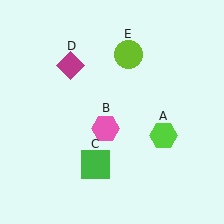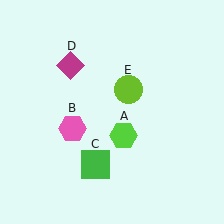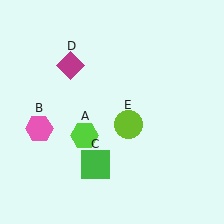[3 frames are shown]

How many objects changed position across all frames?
3 objects changed position: lime hexagon (object A), pink hexagon (object B), lime circle (object E).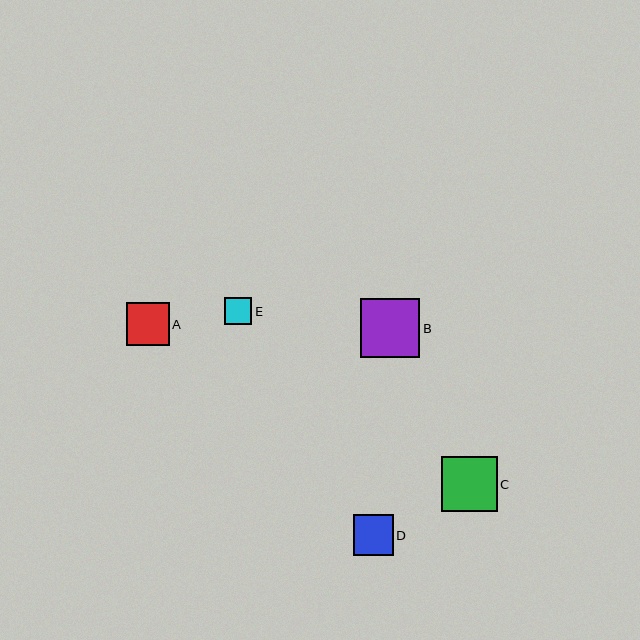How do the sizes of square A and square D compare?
Square A and square D are approximately the same size.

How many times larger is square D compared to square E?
Square D is approximately 1.5 times the size of square E.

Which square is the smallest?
Square E is the smallest with a size of approximately 27 pixels.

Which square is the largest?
Square B is the largest with a size of approximately 60 pixels.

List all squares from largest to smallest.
From largest to smallest: B, C, A, D, E.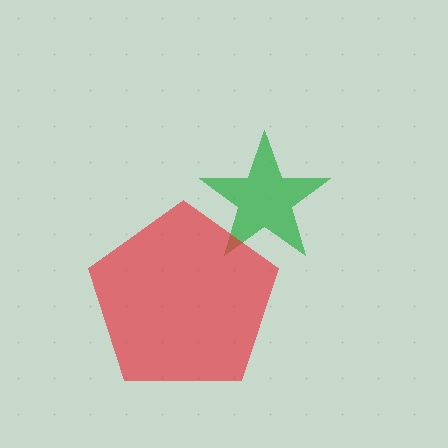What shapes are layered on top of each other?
The layered shapes are: a green star, a red pentagon.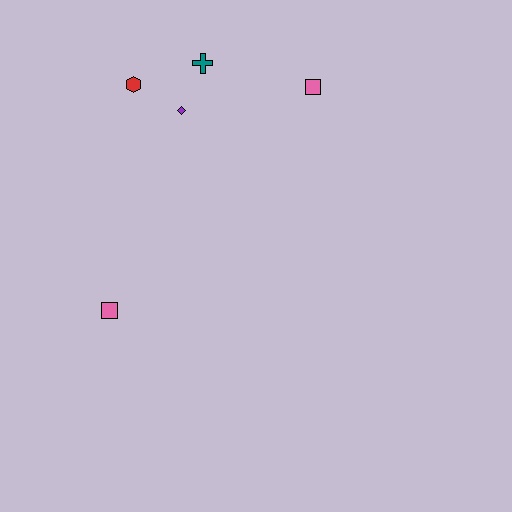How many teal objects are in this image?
There is 1 teal object.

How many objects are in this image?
There are 5 objects.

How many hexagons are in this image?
There is 1 hexagon.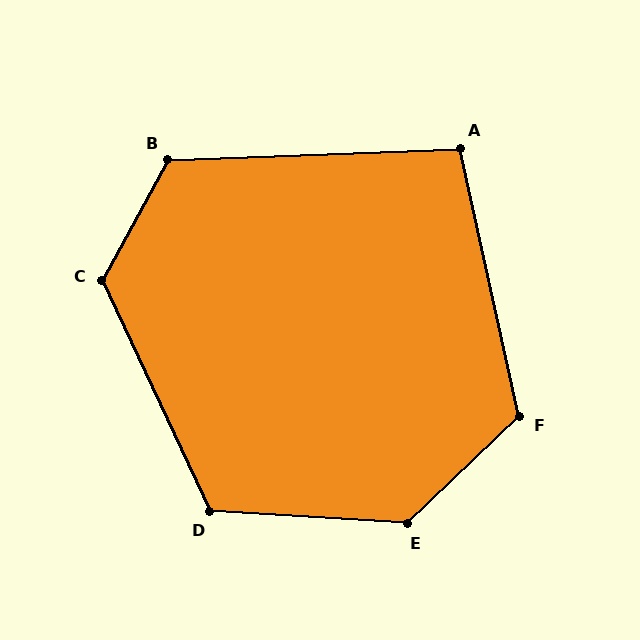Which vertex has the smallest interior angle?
A, at approximately 100 degrees.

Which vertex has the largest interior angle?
E, at approximately 133 degrees.